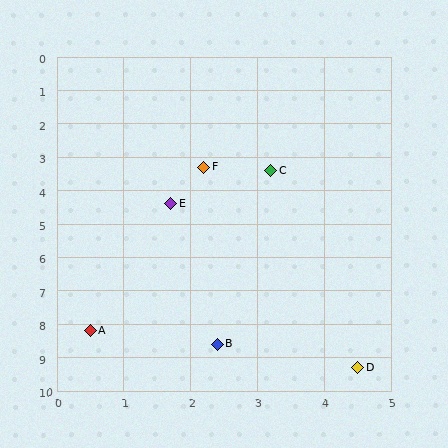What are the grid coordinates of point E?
Point E is at approximately (1.7, 4.4).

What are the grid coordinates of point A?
Point A is at approximately (0.5, 8.2).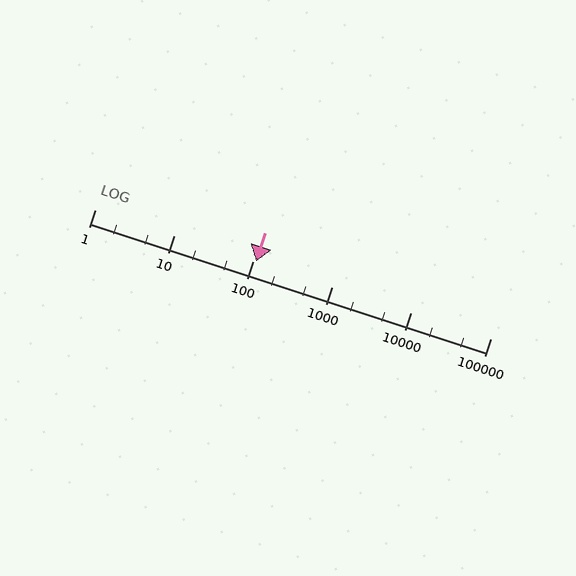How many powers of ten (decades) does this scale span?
The scale spans 5 decades, from 1 to 100000.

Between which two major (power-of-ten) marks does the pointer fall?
The pointer is between 100 and 1000.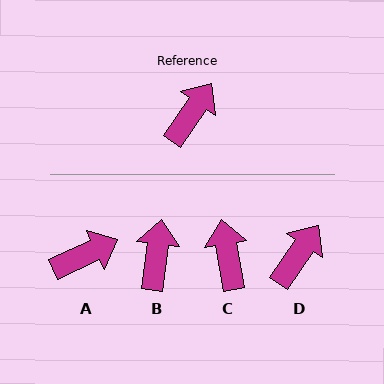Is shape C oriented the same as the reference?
No, it is off by about 44 degrees.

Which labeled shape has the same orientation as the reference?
D.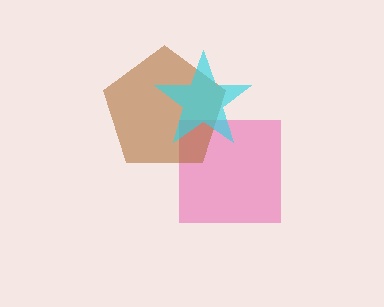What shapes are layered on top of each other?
The layered shapes are: a pink square, a brown pentagon, a cyan star.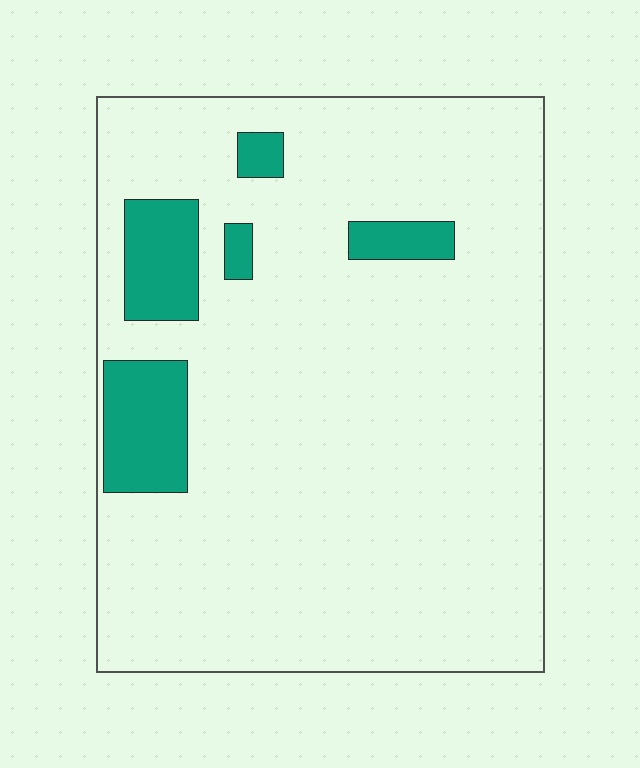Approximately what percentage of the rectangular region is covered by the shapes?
Approximately 10%.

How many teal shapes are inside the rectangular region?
5.